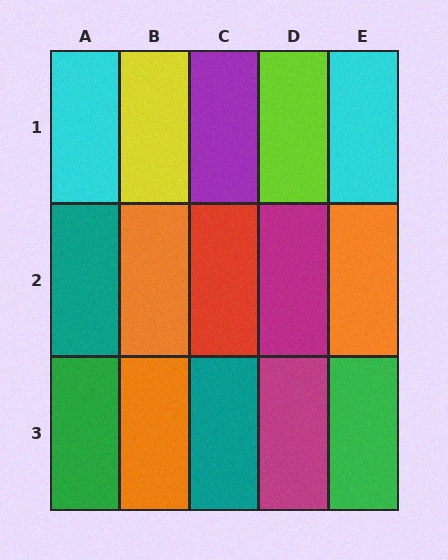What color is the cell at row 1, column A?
Cyan.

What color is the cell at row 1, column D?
Lime.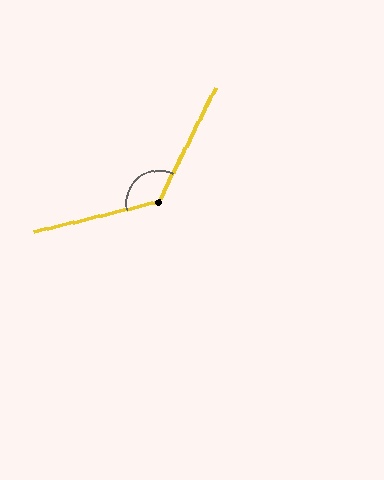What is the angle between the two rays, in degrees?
Approximately 130 degrees.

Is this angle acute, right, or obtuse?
It is obtuse.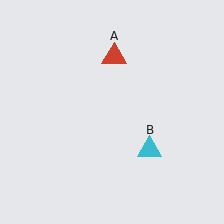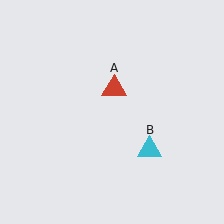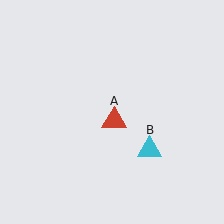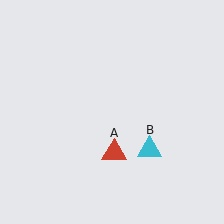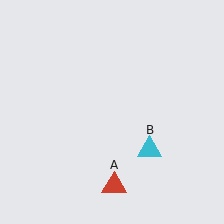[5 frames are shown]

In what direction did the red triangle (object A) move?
The red triangle (object A) moved down.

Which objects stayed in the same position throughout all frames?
Cyan triangle (object B) remained stationary.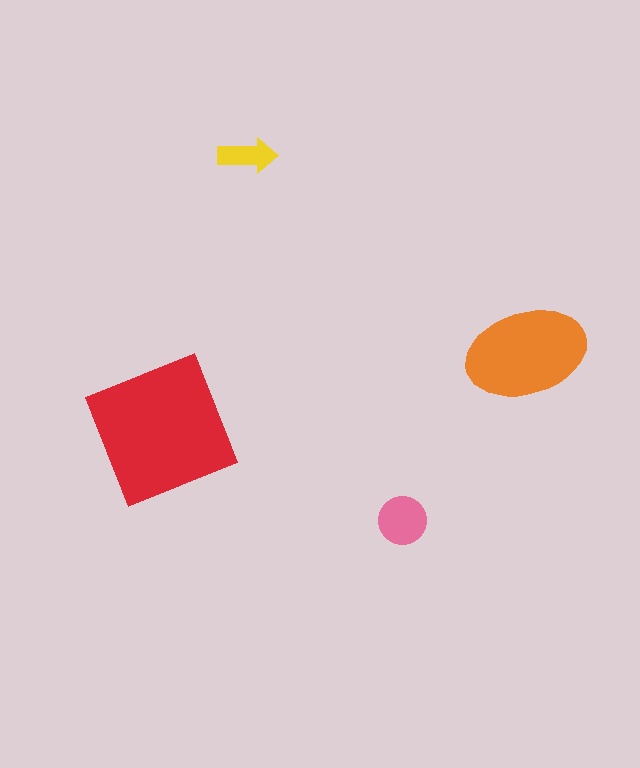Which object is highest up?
The yellow arrow is topmost.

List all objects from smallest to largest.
The yellow arrow, the pink circle, the orange ellipse, the red square.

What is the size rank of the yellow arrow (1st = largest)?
4th.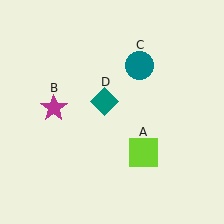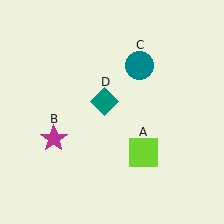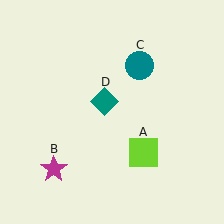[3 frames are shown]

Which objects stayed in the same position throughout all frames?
Lime square (object A) and teal circle (object C) and teal diamond (object D) remained stationary.